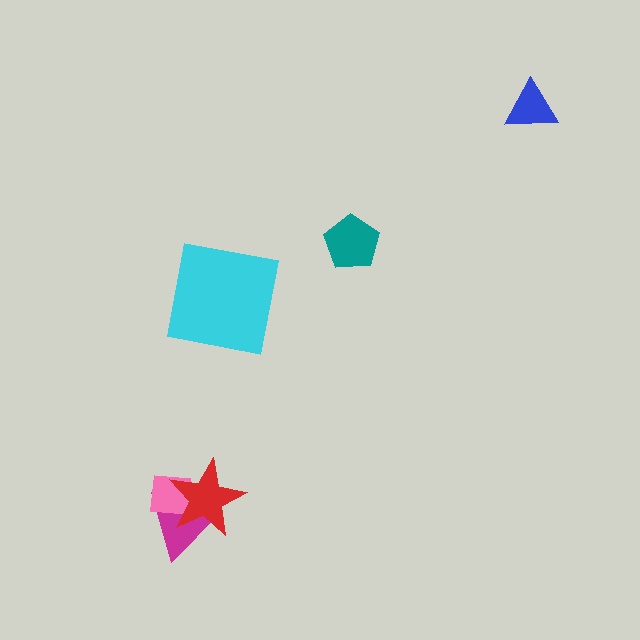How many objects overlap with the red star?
2 objects overlap with the red star.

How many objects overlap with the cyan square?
0 objects overlap with the cyan square.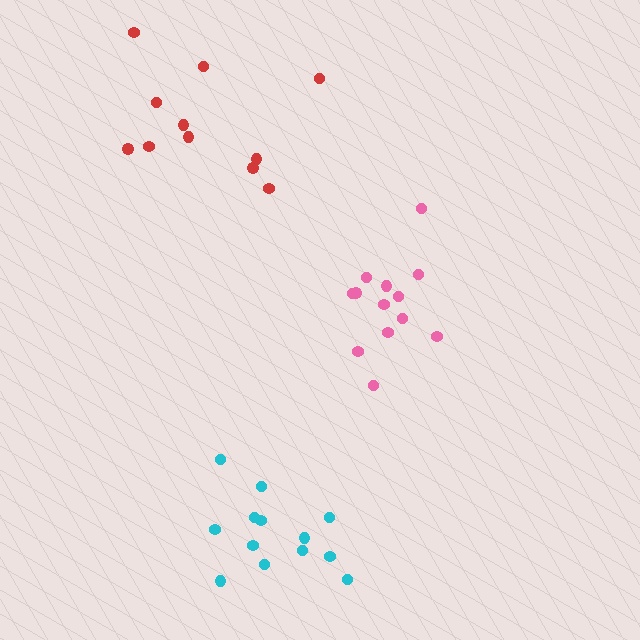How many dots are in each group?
Group 1: 13 dots, Group 2: 11 dots, Group 3: 13 dots (37 total).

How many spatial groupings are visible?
There are 3 spatial groupings.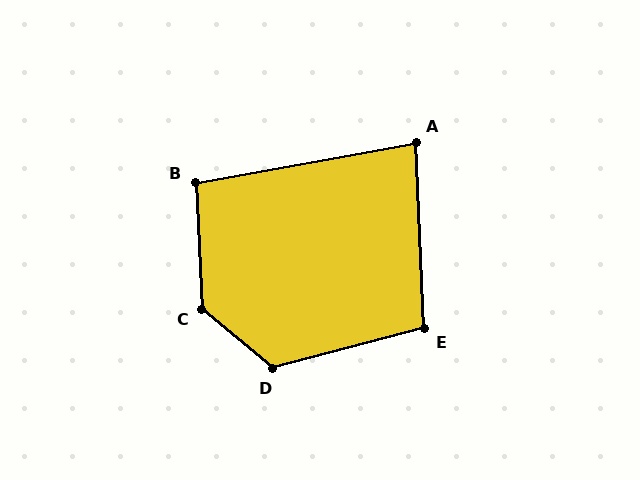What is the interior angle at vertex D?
Approximately 125 degrees (obtuse).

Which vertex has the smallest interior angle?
A, at approximately 82 degrees.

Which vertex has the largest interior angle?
C, at approximately 133 degrees.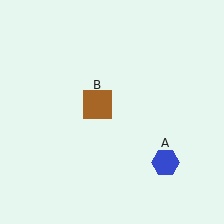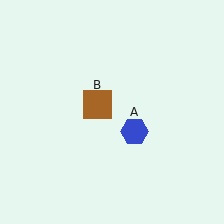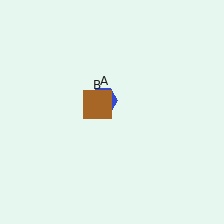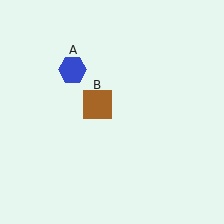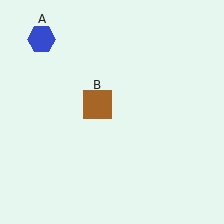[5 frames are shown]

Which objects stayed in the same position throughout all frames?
Brown square (object B) remained stationary.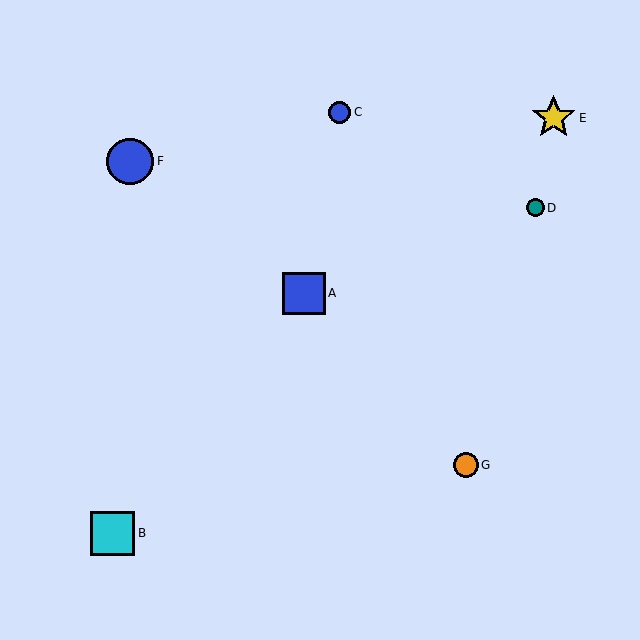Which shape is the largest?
The blue circle (labeled F) is the largest.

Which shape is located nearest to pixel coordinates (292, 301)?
The blue square (labeled A) at (304, 293) is nearest to that location.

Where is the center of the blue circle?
The center of the blue circle is at (340, 112).